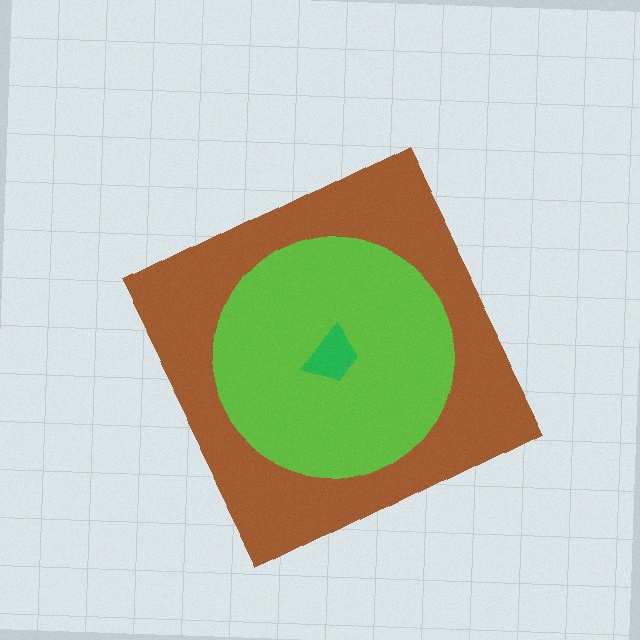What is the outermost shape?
The brown diamond.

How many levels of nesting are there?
3.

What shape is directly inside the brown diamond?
The lime circle.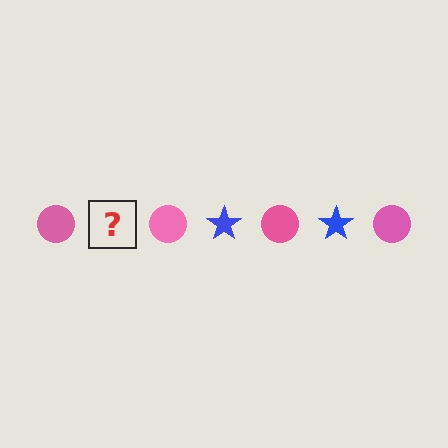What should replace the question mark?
The question mark should be replaced with a blue star.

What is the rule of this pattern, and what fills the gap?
The rule is that the pattern alternates between pink circle and blue star. The gap should be filled with a blue star.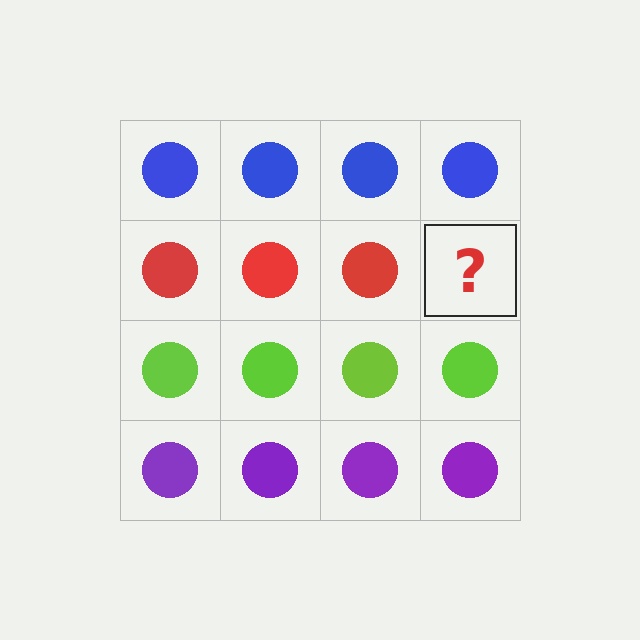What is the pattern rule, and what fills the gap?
The rule is that each row has a consistent color. The gap should be filled with a red circle.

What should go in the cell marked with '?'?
The missing cell should contain a red circle.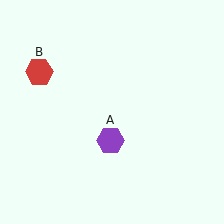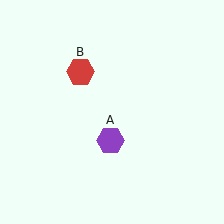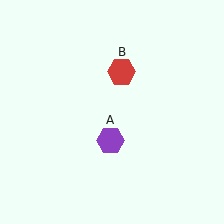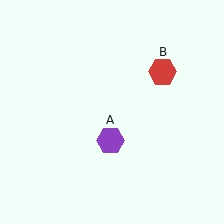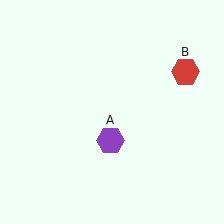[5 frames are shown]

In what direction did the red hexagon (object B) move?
The red hexagon (object B) moved right.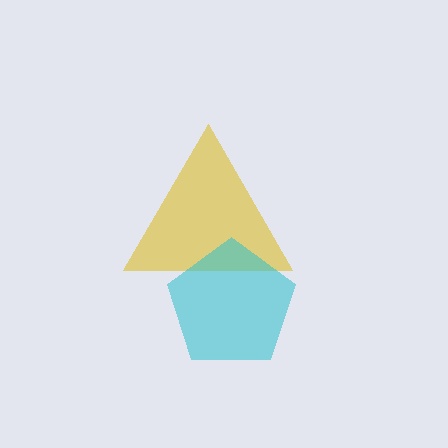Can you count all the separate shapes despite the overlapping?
Yes, there are 2 separate shapes.